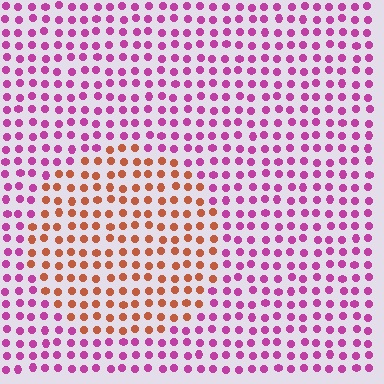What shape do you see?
I see a circle.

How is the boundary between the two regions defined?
The boundary is defined purely by a slight shift in hue (about 61 degrees). Spacing, size, and orientation are identical on both sides.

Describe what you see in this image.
The image is filled with small magenta elements in a uniform arrangement. A circle-shaped region is visible where the elements are tinted to a slightly different hue, forming a subtle color boundary.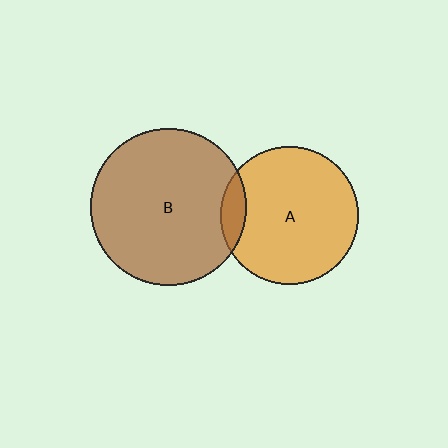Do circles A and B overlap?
Yes.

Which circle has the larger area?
Circle B (brown).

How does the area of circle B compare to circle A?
Approximately 1.3 times.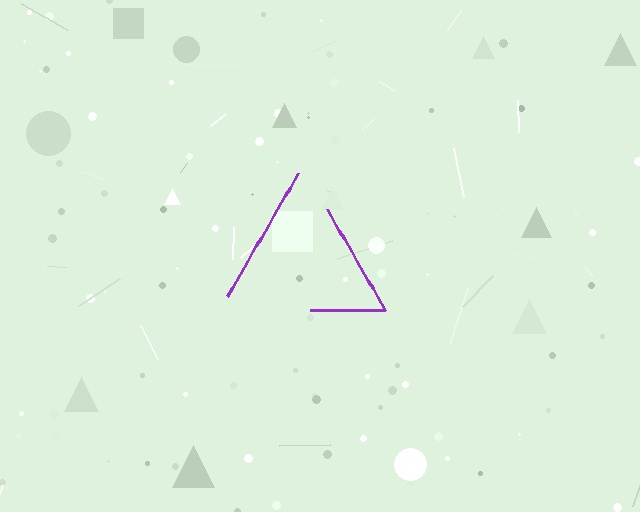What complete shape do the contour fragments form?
The contour fragments form a triangle.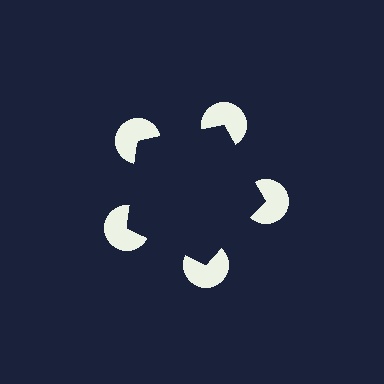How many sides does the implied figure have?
5 sides.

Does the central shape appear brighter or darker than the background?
It typically appears slightly darker than the background, even though no actual brightness change is drawn.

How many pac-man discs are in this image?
There are 5 — one at each vertex of the illusory pentagon.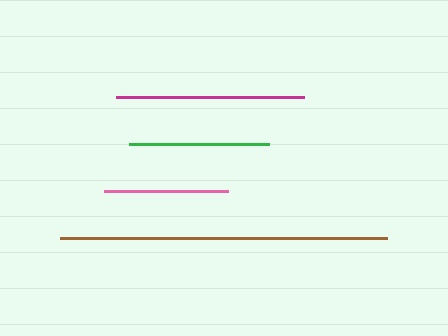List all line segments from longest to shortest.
From longest to shortest: brown, magenta, green, pink.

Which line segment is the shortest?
The pink line is the shortest at approximately 124 pixels.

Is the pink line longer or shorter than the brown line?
The brown line is longer than the pink line.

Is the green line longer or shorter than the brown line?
The brown line is longer than the green line.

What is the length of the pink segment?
The pink segment is approximately 124 pixels long.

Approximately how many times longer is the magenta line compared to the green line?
The magenta line is approximately 1.3 times the length of the green line.